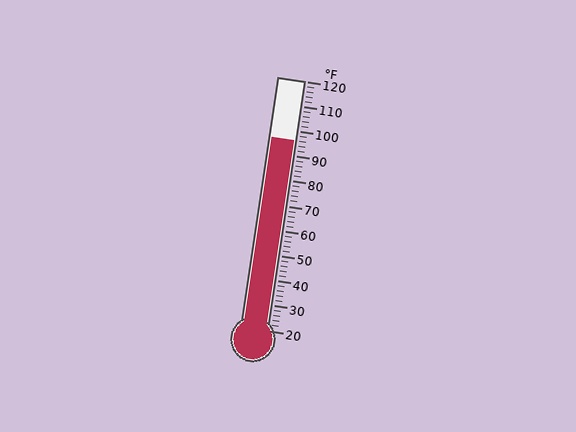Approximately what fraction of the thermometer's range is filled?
The thermometer is filled to approximately 75% of its range.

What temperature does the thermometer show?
The thermometer shows approximately 96°F.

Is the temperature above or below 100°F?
The temperature is below 100°F.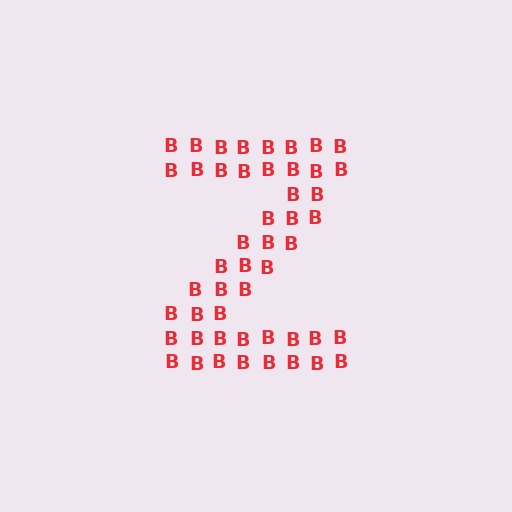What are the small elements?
The small elements are letter B's.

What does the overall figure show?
The overall figure shows the letter Z.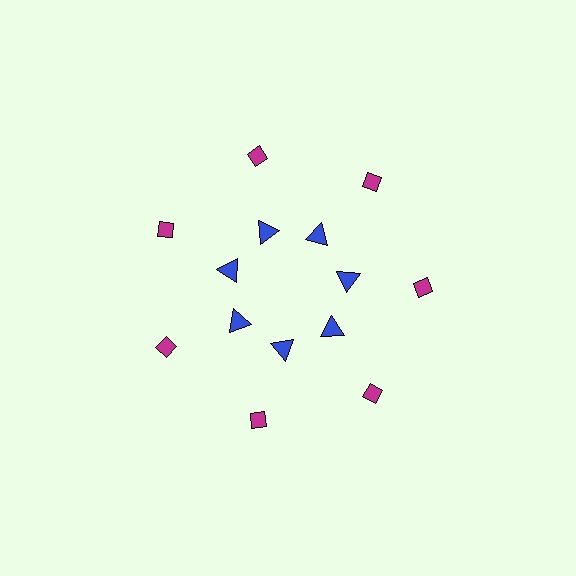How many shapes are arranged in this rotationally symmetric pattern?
There are 14 shapes, arranged in 7 groups of 2.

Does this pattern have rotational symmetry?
Yes, this pattern has 7-fold rotational symmetry. It looks the same after rotating 51 degrees around the center.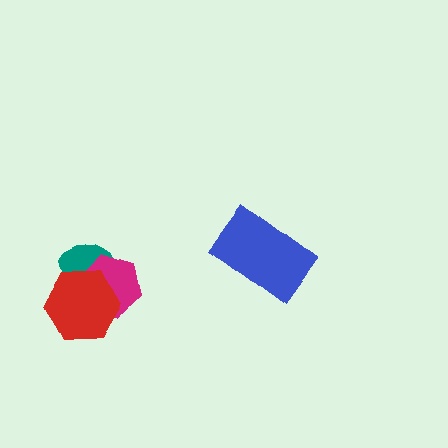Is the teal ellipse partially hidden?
Yes, it is partially covered by another shape.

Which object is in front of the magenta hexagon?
The red hexagon is in front of the magenta hexagon.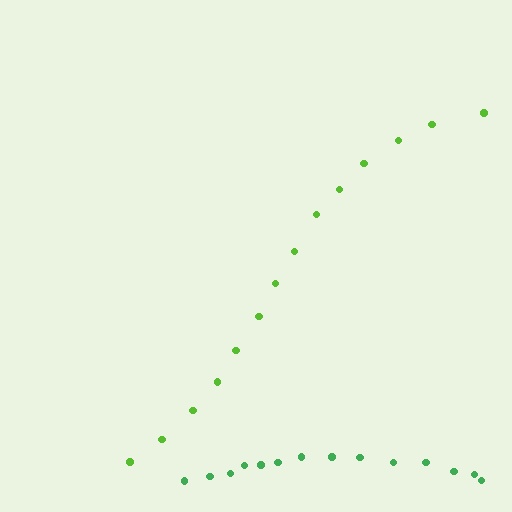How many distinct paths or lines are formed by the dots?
There are 2 distinct paths.